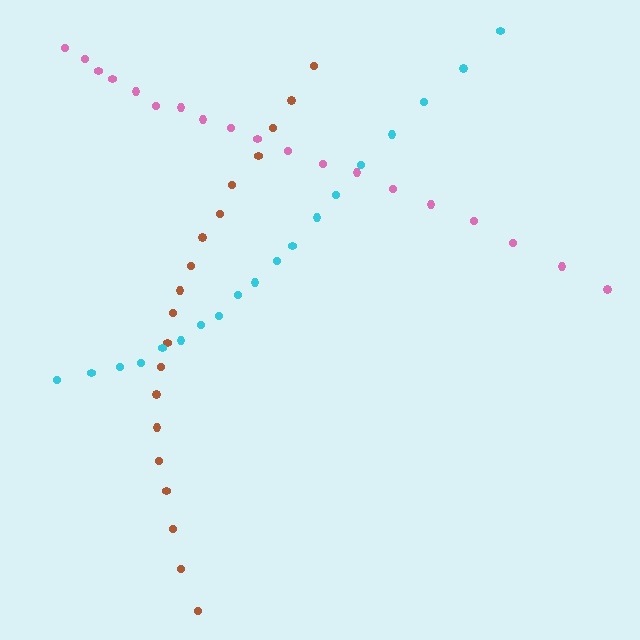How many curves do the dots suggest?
There are 3 distinct paths.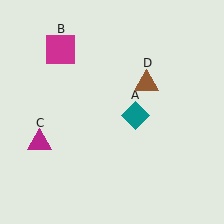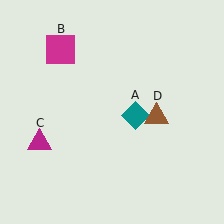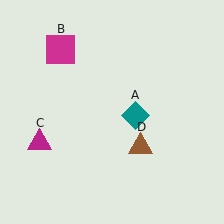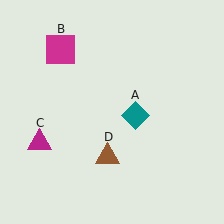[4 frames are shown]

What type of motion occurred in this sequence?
The brown triangle (object D) rotated clockwise around the center of the scene.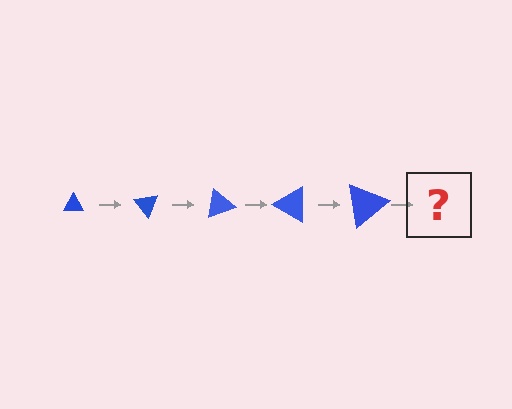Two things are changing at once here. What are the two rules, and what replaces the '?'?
The two rules are that the triangle grows larger each step and it rotates 50 degrees each step. The '?' should be a triangle, larger than the previous one and rotated 250 degrees from the start.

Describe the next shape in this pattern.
It should be a triangle, larger than the previous one and rotated 250 degrees from the start.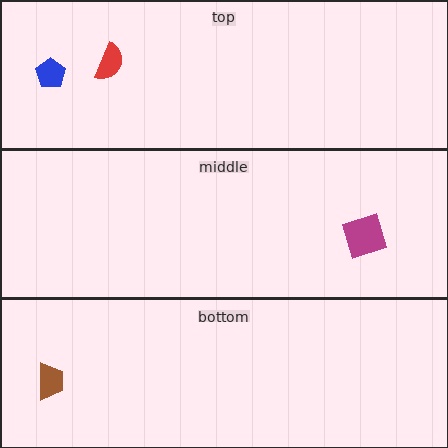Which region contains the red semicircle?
The top region.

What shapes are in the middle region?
The magenta diamond.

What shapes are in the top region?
The blue pentagon, the red semicircle.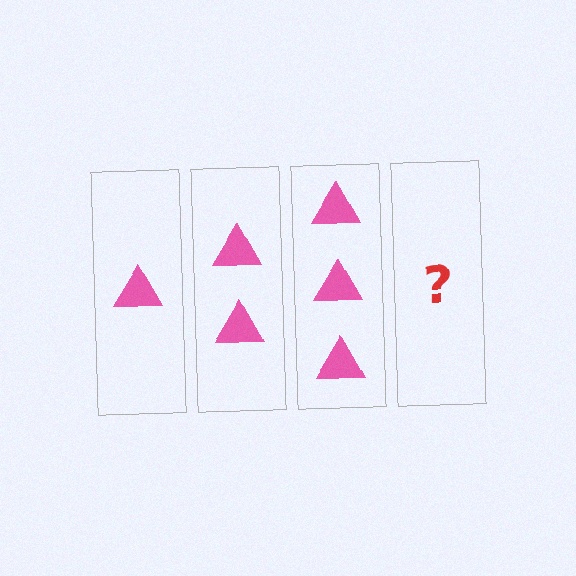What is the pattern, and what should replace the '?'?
The pattern is that each step adds one more triangle. The '?' should be 4 triangles.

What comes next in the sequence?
The next element should be 4 triangles.